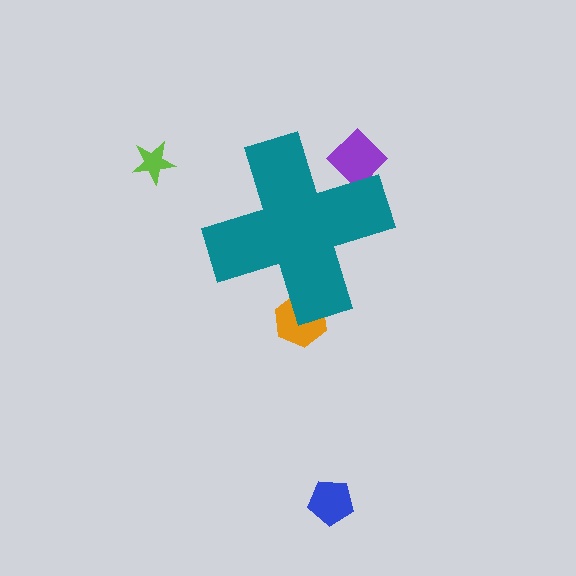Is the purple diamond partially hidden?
Yes, the purple diamond is partially hidden behind the teal cross.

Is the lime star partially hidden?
No, the lime star is fully visible.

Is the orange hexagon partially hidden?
Yes, the orange hexagon is partially hidden behind the teal cross.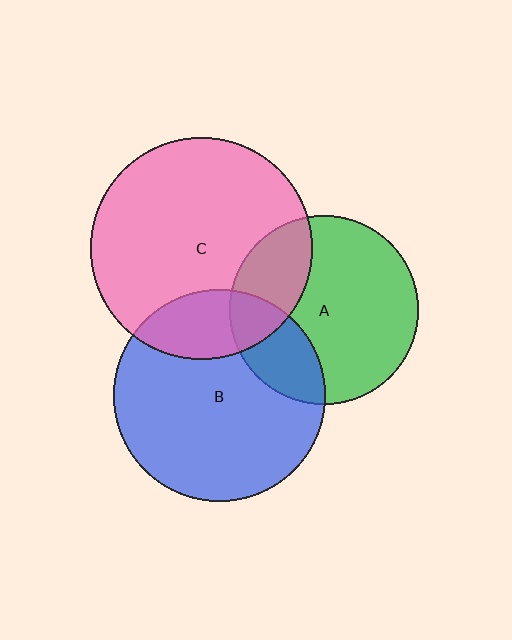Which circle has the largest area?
Circle C (pink).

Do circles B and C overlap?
Yes.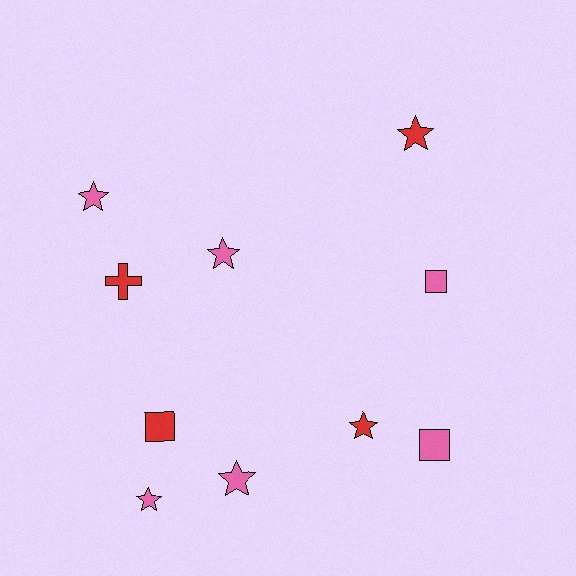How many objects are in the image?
There are 10 objects.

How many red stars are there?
There are 2 red stars.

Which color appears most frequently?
Pink, with 6 objects.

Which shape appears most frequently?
Star, with 6 objects.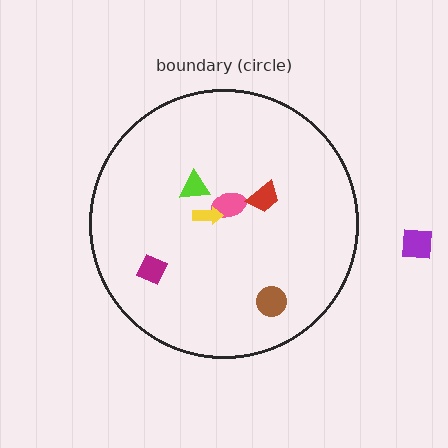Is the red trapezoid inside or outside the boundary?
Inside.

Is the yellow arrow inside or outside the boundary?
Inside.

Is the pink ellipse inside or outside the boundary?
Inside.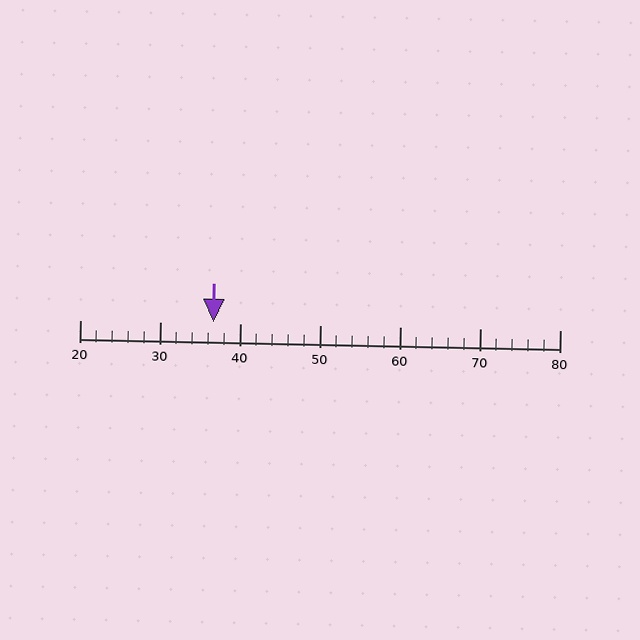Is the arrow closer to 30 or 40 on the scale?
The arrow is closer to 40.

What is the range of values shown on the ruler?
The ruler shows values from 20 to 80.